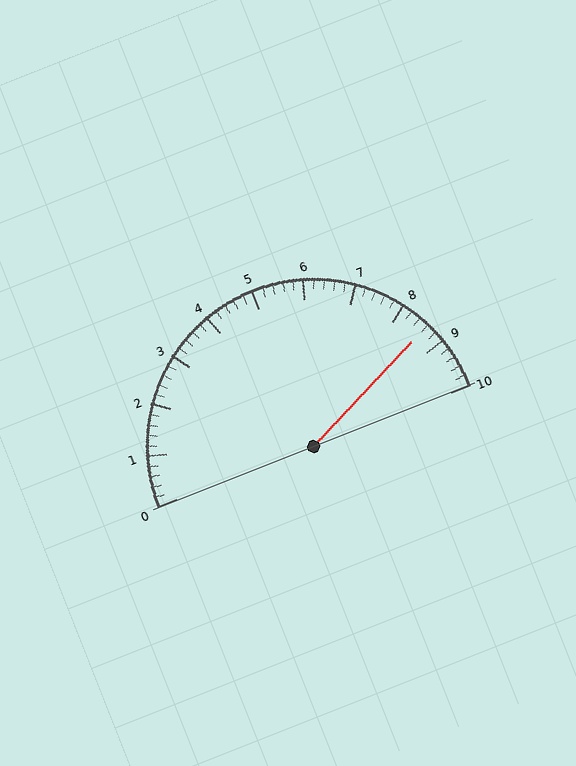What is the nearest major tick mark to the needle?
The nearest major tick mark is 9.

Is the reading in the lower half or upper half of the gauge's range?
The reading is in the upper half of the range (0 to 10).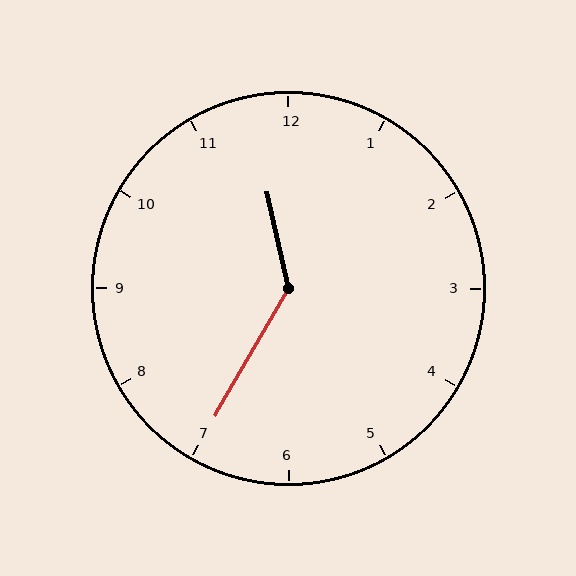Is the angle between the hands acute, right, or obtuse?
It is obtuse.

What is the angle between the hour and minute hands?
Approximately 138 degrees.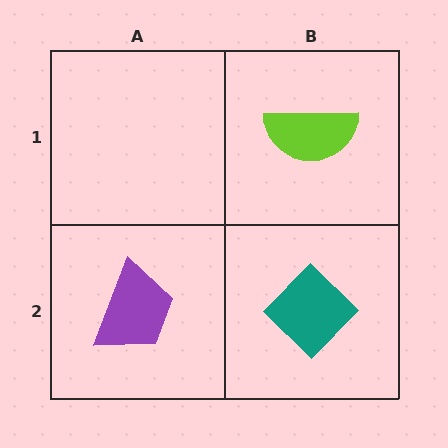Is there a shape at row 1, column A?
No, that cell is empty.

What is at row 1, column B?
A lime semicircle.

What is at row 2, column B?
A teal diamond.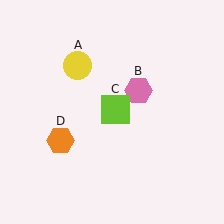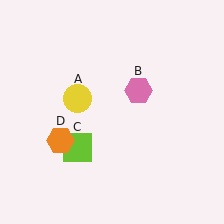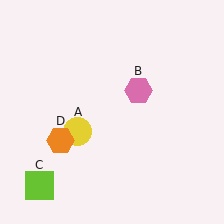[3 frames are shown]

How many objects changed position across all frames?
2 objects changed position: yellow circle (object A), lime square (object C).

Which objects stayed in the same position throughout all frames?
Pink hexagon (object B) and orange hexagon (object D) remained stationary.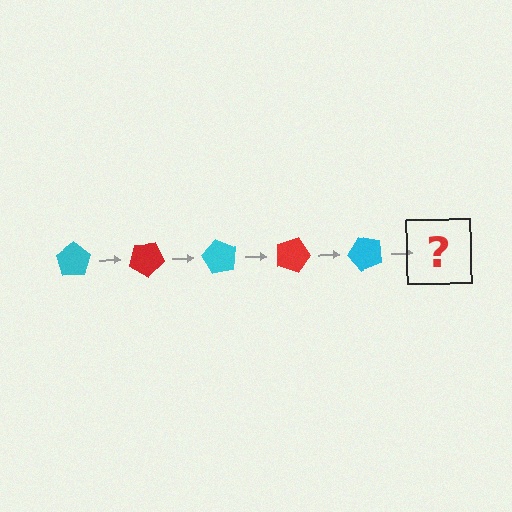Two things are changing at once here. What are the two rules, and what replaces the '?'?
The two rules are that it rotates 30 degrees each step and the color cycles through cyan and red. The '?' should be a red pentagon, rotated 150 degrees from the start.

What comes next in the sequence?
The next element should be a red pentagon, rotated 150 degrees from the start.